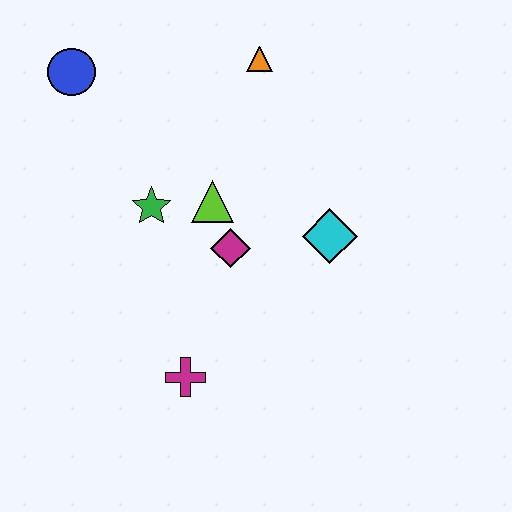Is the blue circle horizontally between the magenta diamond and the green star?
No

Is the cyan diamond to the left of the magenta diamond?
No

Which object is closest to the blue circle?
The green star is closest to the blue circle.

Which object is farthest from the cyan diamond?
The blue circle is farthest from the cyan diamond.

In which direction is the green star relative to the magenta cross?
The green star is above the magenta cross.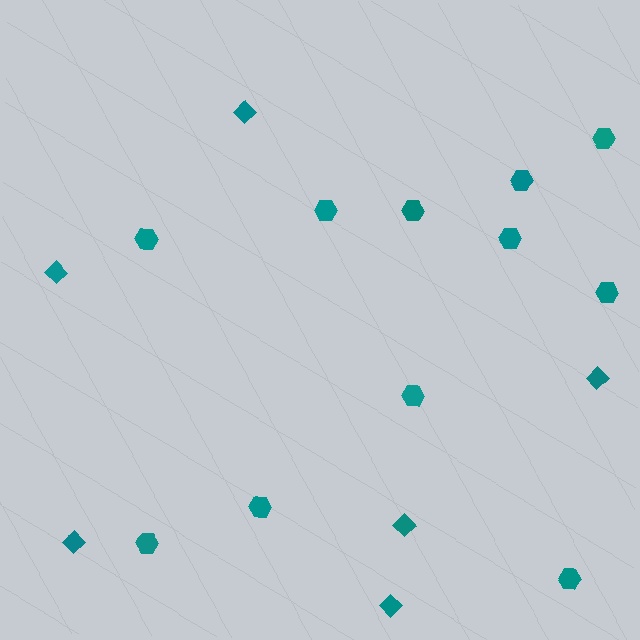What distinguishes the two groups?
There are 2 groups: one group of hexagons (11) and one group of diamonds (6).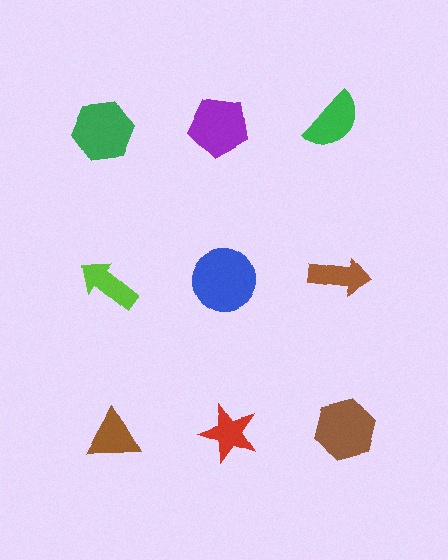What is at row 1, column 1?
A green hexagon.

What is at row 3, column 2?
A red star.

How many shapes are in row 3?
3 shapes.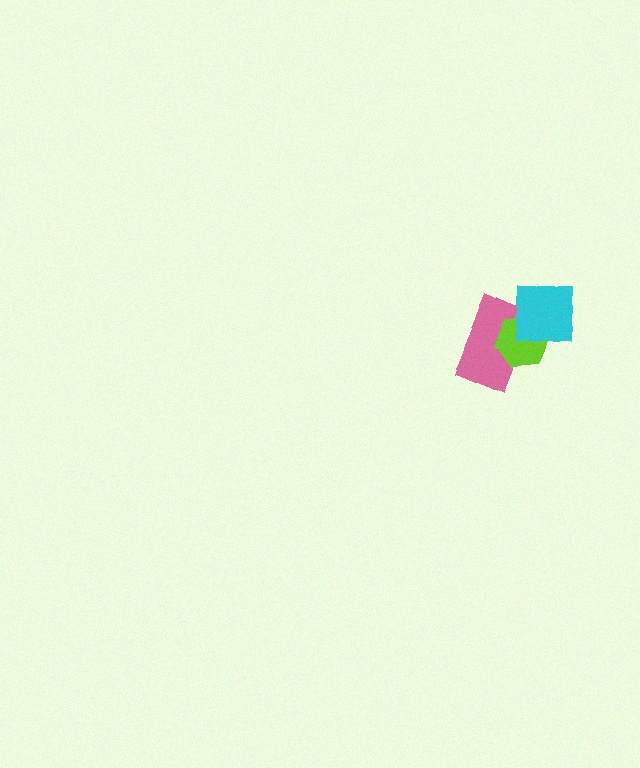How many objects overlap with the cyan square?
2 objects overlap with the cyan square.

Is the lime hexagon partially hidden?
Yes, it is partially covered by another shape.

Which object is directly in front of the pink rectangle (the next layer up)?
The lime hexagon is directly in front of the pink rectangle.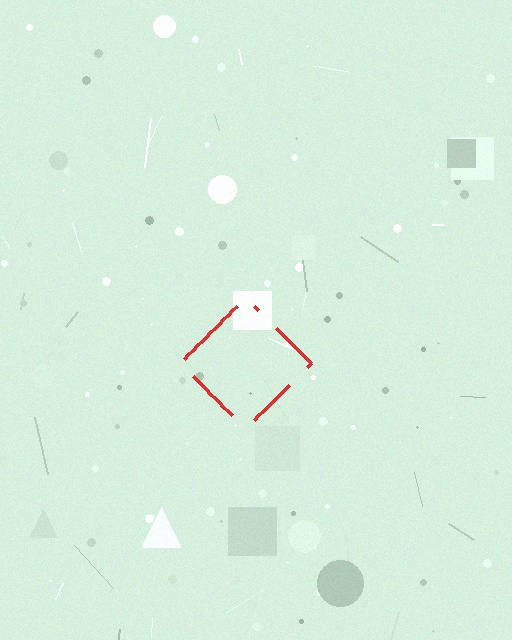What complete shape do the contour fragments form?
The contour fragments form a diamond.